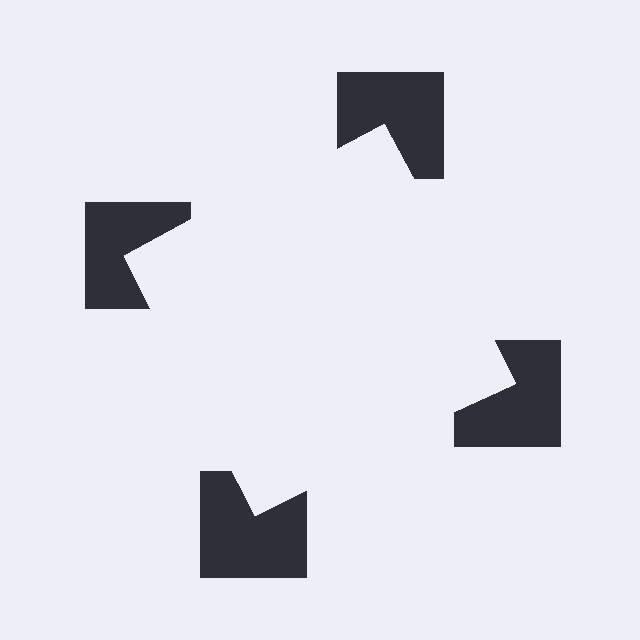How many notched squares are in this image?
There are 4 — one at each vertex of the illusory square.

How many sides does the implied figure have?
4 sides.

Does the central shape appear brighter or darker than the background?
It typically appears slightly brighter than the background, even though no actual brightness change is drawn.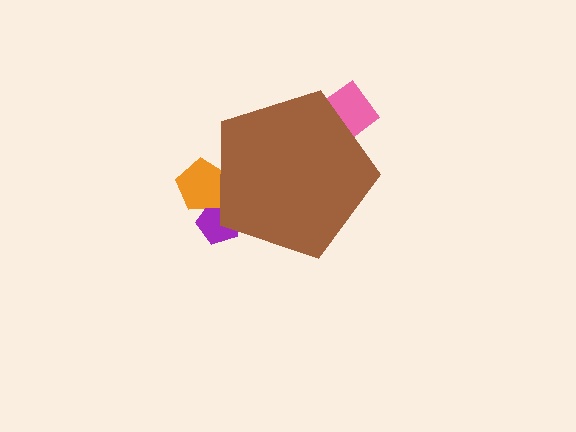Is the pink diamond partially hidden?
Yes, the pink diamond is partially hidden behind the brown pentagon.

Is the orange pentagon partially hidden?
Yes, the orange pentagon is partially hidden behind the brown pentagon.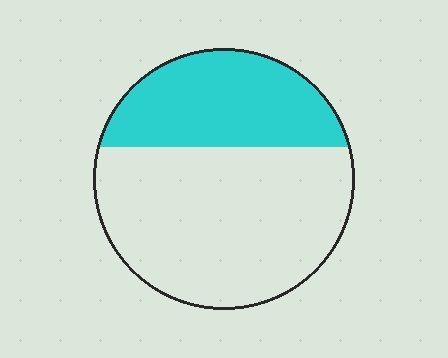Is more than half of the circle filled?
No.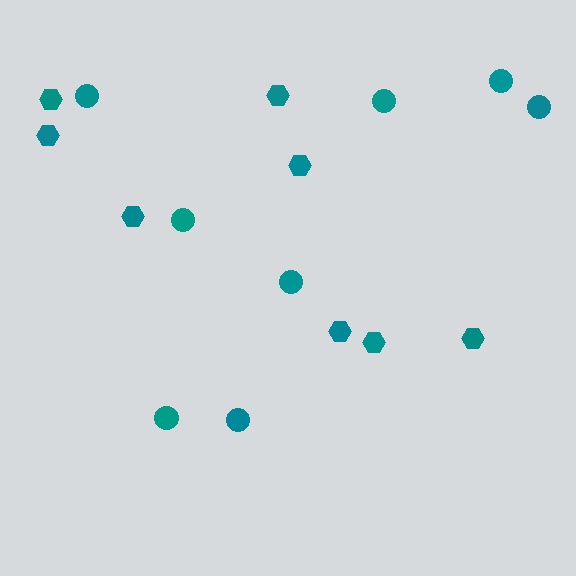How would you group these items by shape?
There are 2 groups: one group of hexagons (8) and one group of circles (8).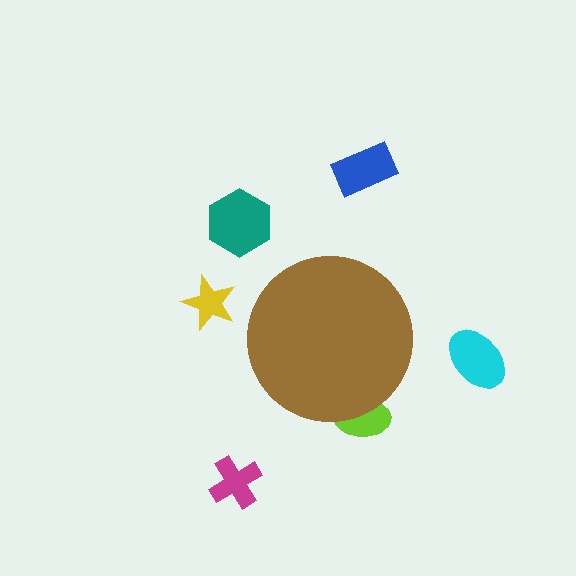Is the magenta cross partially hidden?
No, the magenta cross is fully visible.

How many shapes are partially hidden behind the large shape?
1 shape is partially hidden.